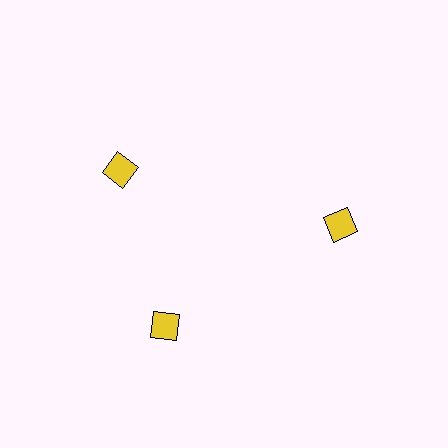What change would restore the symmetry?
The symmetry would be restored by rotating it back into even spacing with its neighbors so that all 3 squares sit at equal angles and equal distance from the center.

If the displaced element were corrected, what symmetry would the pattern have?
It would have 3-fold rotational symmetry — the pattern would map onto itself every 120 degrees.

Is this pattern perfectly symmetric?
No. The 3 yellow squares are arranged in a ring, but one element near the 11 o'clock position is rotated out of alignment along the ring, breaking the 3-fold rotational symmetry.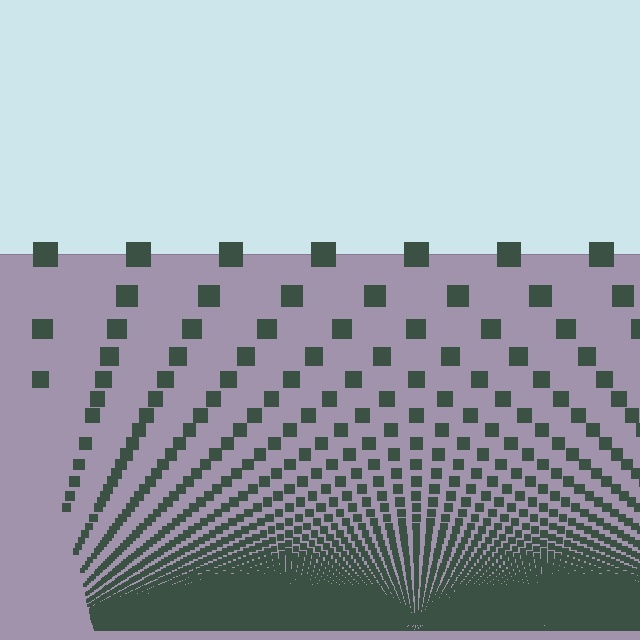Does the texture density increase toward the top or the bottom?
Density increases toward the bottom.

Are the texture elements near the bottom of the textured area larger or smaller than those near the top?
Smaller. The gradient is inverted — elements near the bottom are smaller and denser.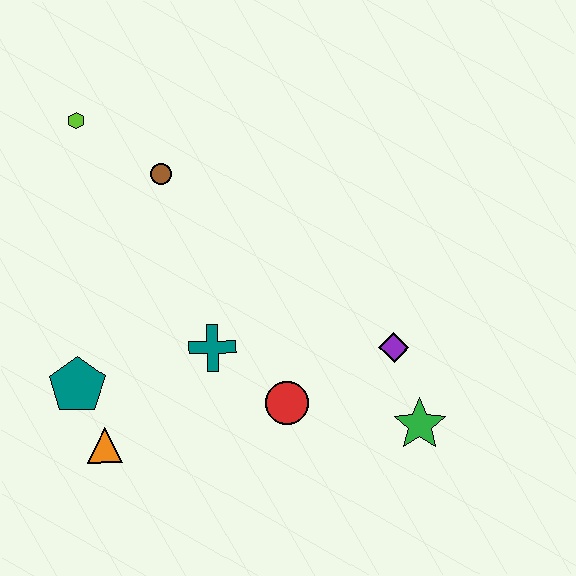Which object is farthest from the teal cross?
The lime hexagon is farthest from the teal cross.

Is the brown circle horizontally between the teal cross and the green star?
No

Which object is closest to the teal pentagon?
The orange triangle is closest to the teal pentagon.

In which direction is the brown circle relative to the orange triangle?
The brown circle is above the orange triangle.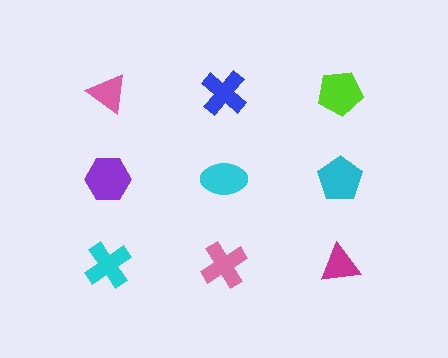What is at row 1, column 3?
A lime pentagon.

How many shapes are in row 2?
3 shapes.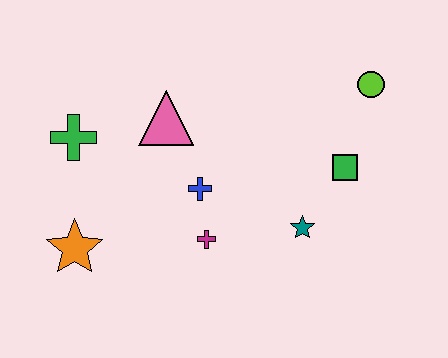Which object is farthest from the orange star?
The lime circle is farthest from the orange star.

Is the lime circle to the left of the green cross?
No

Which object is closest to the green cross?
The pink triangle is closest to the green cross.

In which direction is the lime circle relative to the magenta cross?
The lime circle is to the right of the magenta cross.